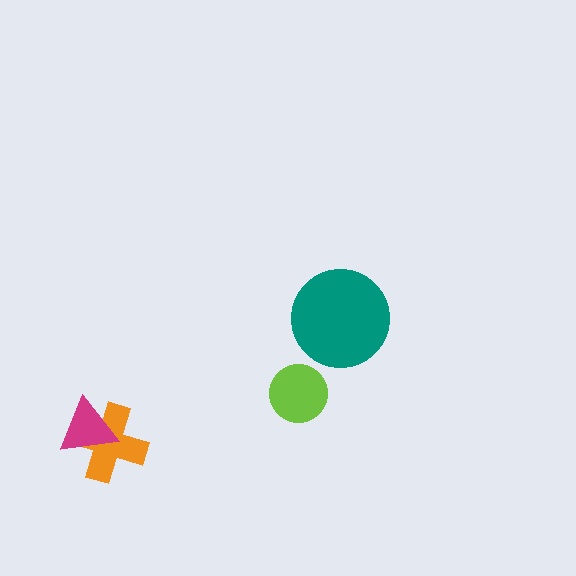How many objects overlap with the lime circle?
0 objects overlap with the lime circle.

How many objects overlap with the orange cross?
1 object overlaps with the orange cross.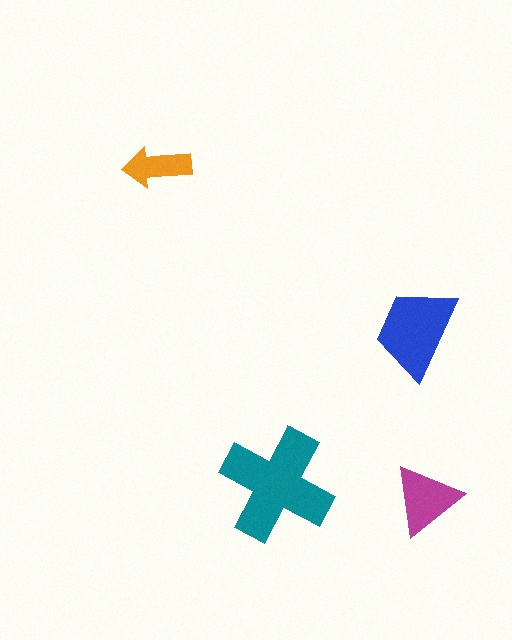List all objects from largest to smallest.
The teal cross, the blue trapezoid, the magenta triangle, the orange arrow.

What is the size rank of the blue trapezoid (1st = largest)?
2nd.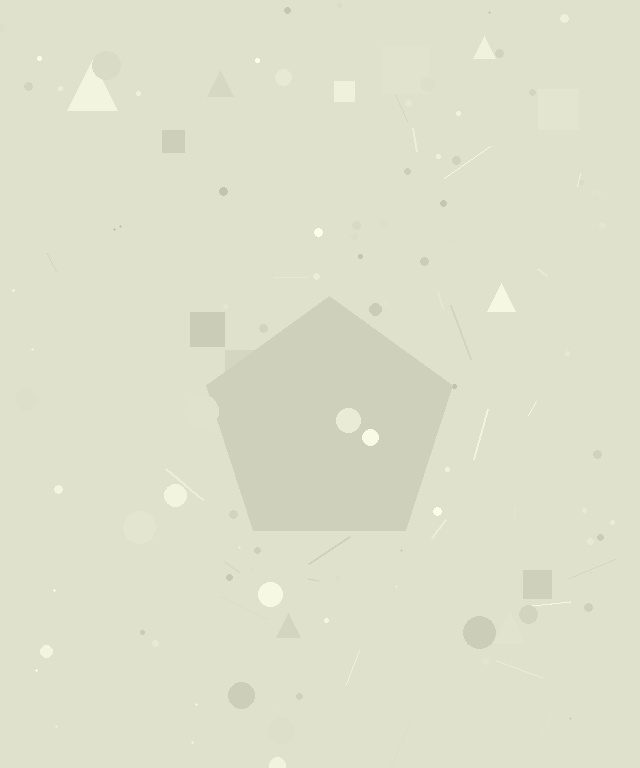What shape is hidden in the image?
A pentagon is hidden in the image.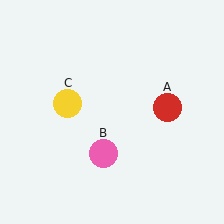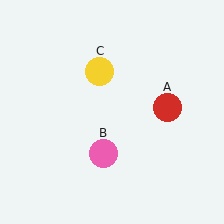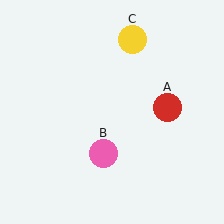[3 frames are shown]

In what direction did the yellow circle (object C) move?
The yellow circle (object C) moved up and to the right.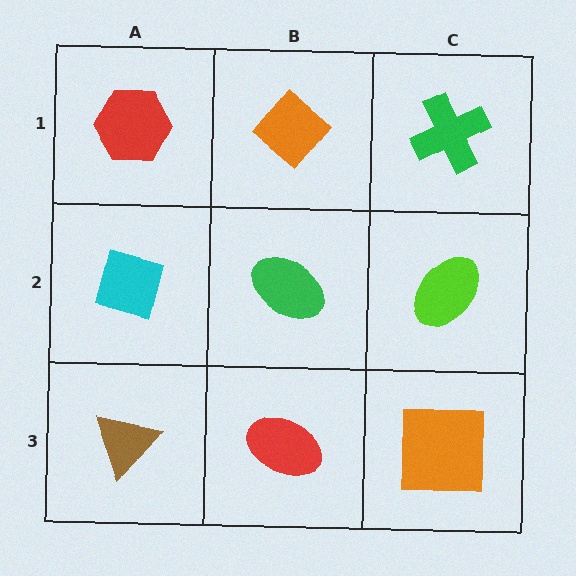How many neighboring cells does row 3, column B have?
3.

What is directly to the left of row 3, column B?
A brown triangle.